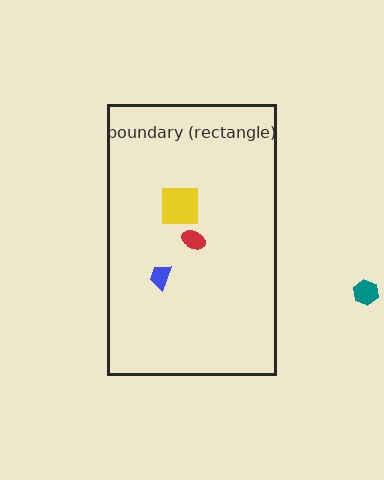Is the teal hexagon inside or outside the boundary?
Outside.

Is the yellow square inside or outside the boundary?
Inside.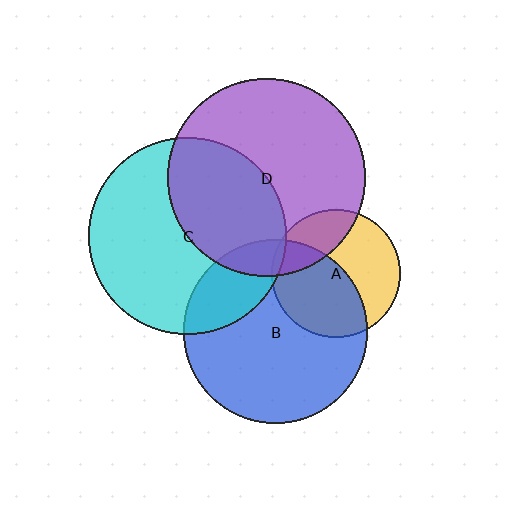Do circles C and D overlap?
Yes.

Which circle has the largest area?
Circle D (purple).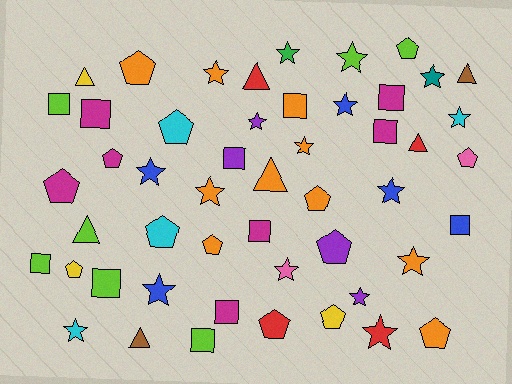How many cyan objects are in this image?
There are 4 cyan objects.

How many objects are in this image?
There are 50 objects.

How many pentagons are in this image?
There are 14 pentagons.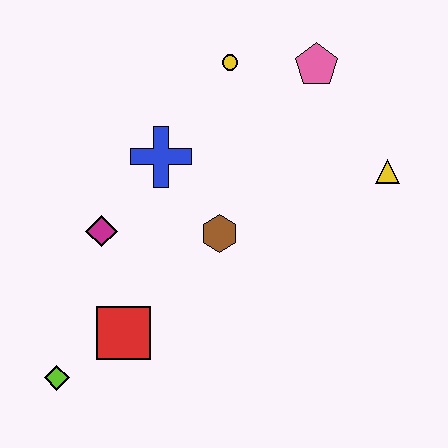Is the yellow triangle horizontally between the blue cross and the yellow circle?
No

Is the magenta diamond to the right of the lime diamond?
Yes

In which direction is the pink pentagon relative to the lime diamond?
The pink pentagon is above the lime diamond.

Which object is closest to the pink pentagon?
The yellow circle is closest to the pink pentagon.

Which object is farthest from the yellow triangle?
The lime diamond is farthest from the yellow triangle.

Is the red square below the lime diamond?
No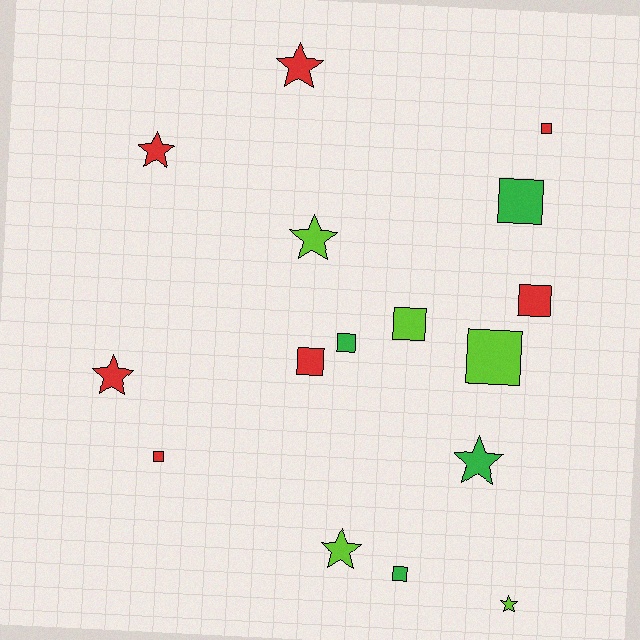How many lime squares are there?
There are 2 lime squares.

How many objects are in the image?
There are 16 objects.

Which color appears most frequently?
Red, with 7 objects.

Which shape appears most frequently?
Square, with 9 objects.